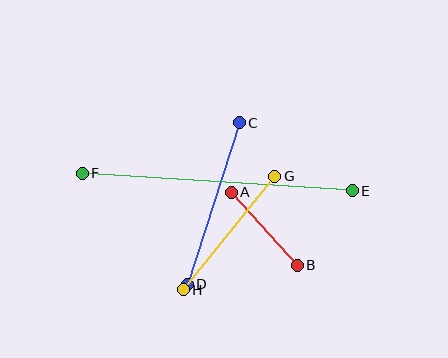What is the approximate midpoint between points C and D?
The midpoint is at approximately (213, 203) pixels.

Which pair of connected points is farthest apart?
Points E and F are farthest apart.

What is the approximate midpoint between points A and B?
The midpoint is at approximately (264, 229) pixels.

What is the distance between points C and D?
The distance is approximately 170 pixels.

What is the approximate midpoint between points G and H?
The midpoint is at approximately (229, 233) pixels.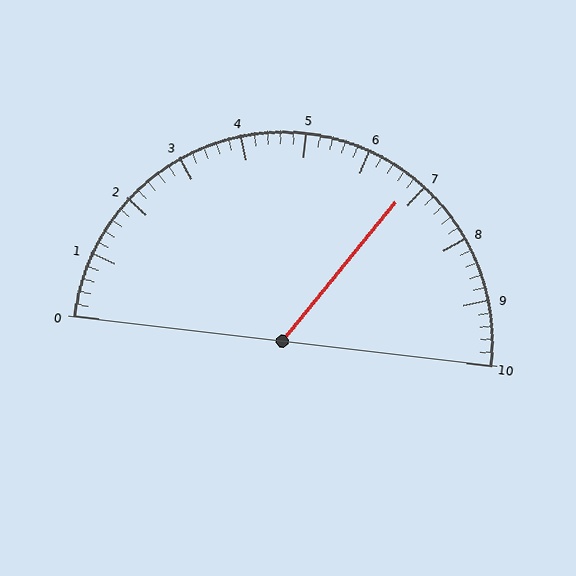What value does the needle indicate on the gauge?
The needle indicates approximately 6.8.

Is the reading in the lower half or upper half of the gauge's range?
The reading is in the upper half of the range (0 to 10).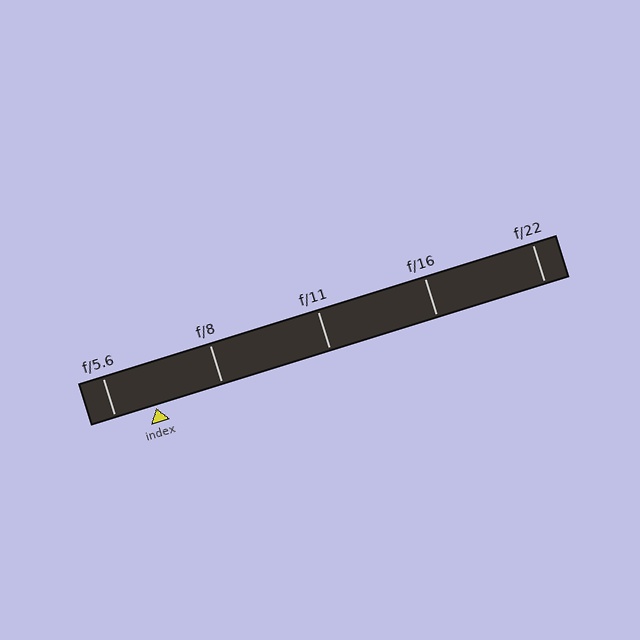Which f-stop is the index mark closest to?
The index mark is closest to f/5.6.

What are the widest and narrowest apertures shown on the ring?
The widest aperture shown is f/5.6 and the narrowest is f/22.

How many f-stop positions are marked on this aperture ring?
There are 5 f-stop positions marked.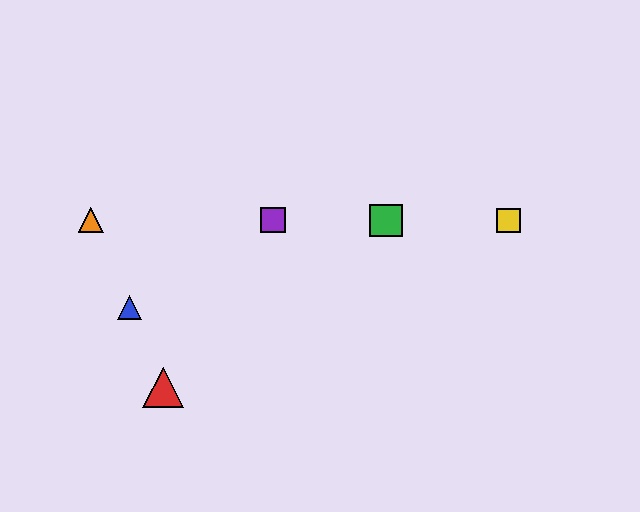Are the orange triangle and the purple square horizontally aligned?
Yes, both are at y≈220.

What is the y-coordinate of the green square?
The green square is at y≈220.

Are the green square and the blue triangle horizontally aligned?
No, the green square is at y≈220 and the blue triangle is at y≈307.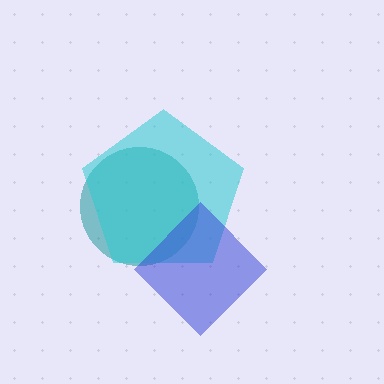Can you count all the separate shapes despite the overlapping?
Yes, there are 3 separate shapes.